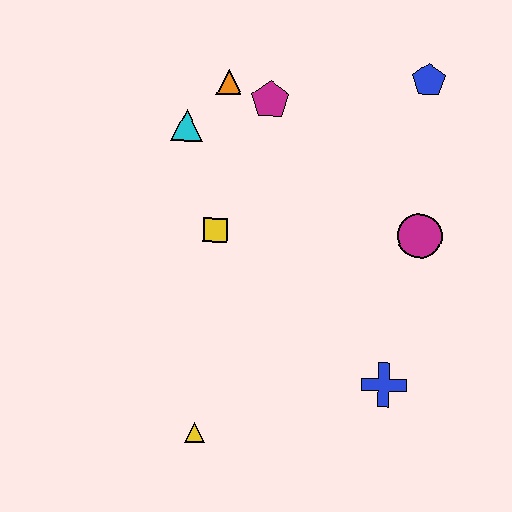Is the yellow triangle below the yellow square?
Yes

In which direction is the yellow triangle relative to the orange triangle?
The yellow triangle is below the orange triangle.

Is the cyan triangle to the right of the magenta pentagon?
No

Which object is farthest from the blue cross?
The orange triangle is farthest from the blue cross.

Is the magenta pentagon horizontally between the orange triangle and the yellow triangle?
No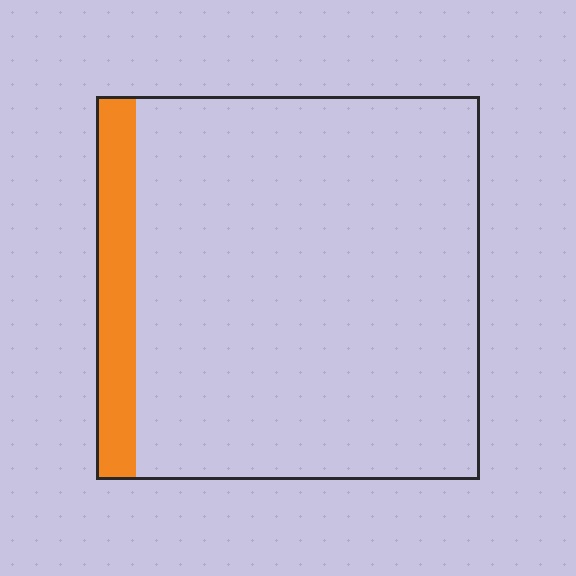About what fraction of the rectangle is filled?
About one tenth (1/10).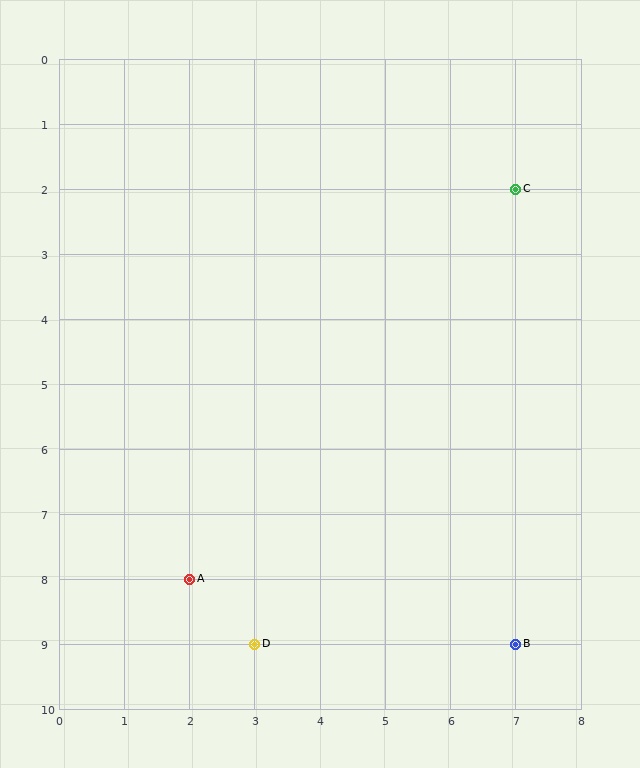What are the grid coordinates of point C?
Point C is at grid coordinates (7, 2).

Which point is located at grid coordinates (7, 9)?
Point B is at (7, 9).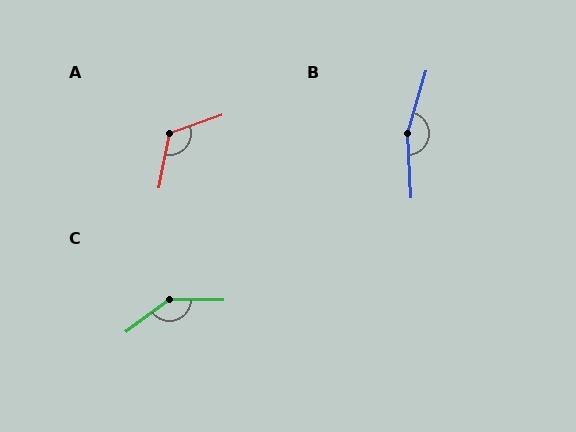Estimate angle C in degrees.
Approximately 143 degrees.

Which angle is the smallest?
A, at approximately 121 degrees.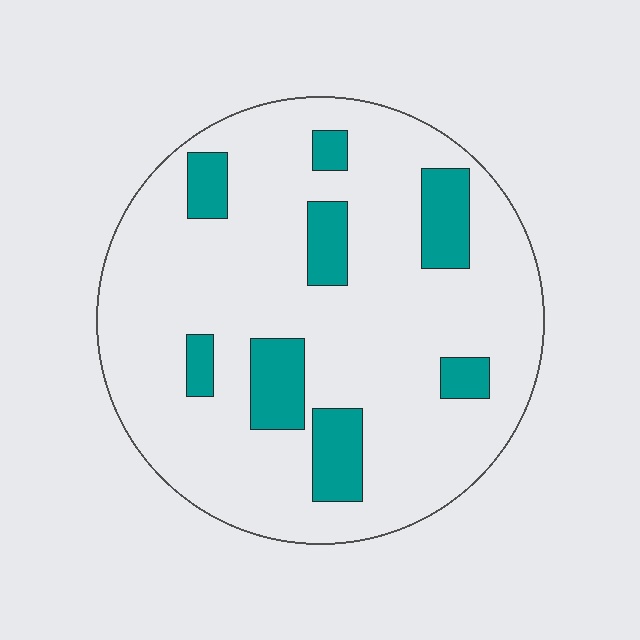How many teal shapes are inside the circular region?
8.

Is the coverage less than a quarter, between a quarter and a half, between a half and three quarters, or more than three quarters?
Less than a quarter.